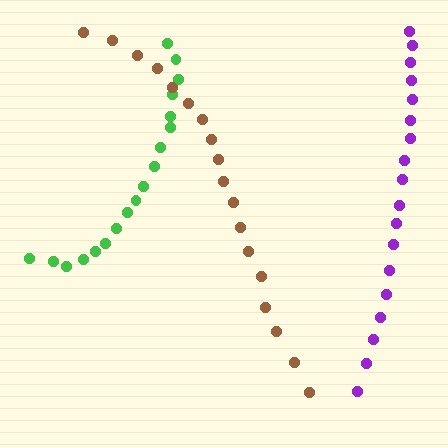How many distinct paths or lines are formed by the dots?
There are 3 distinct paths.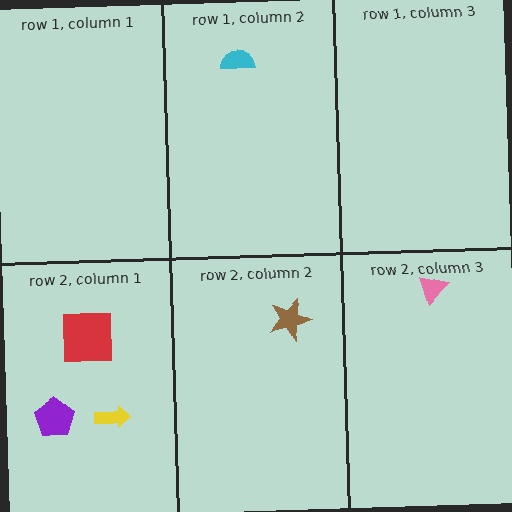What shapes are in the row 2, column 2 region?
The brown star.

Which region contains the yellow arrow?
The row 2, column 1 region.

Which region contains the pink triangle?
The row 2, column 3 region.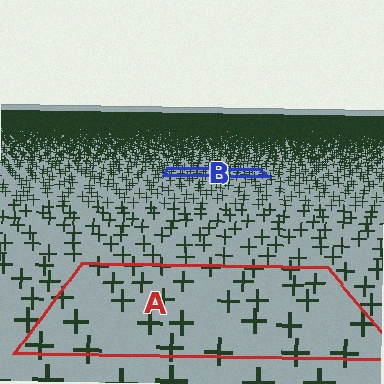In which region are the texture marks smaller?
The texture marks are smaller in region B, because it is farther away.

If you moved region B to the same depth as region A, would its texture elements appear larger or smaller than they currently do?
They would appear larger. At a closer depth, the same texture elements are projected at a bigger on-screen size.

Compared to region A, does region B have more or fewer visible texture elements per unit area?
Region B has more texture elements per unit area — they are packed more densely because it is farther away.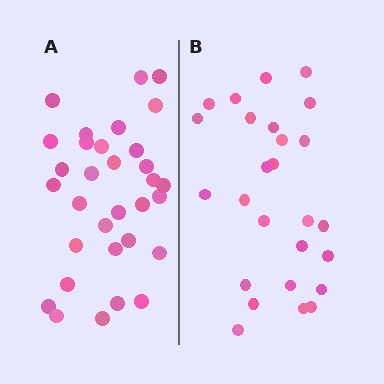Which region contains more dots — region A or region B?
Region A (the left region) has more dots.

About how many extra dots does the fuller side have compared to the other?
Region A has about 6 more dots than region B.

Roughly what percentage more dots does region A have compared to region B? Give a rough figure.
About 25% more.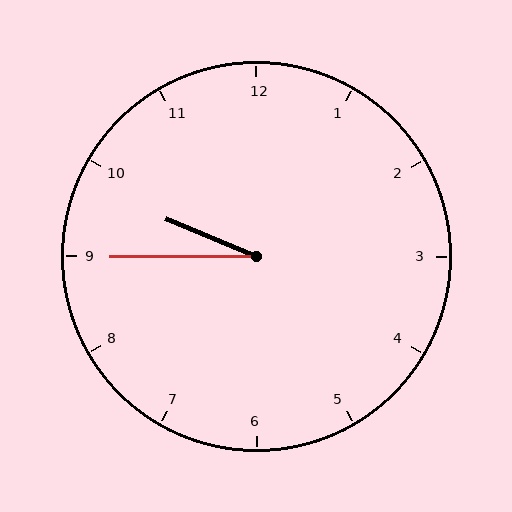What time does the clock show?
9:45.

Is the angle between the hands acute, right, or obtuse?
It is acute.